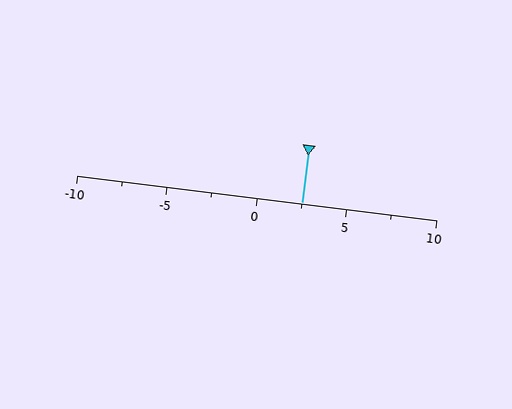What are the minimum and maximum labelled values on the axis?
The axis runs from -10 to 10.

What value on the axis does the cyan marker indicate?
The marker indicates approximately 2.5.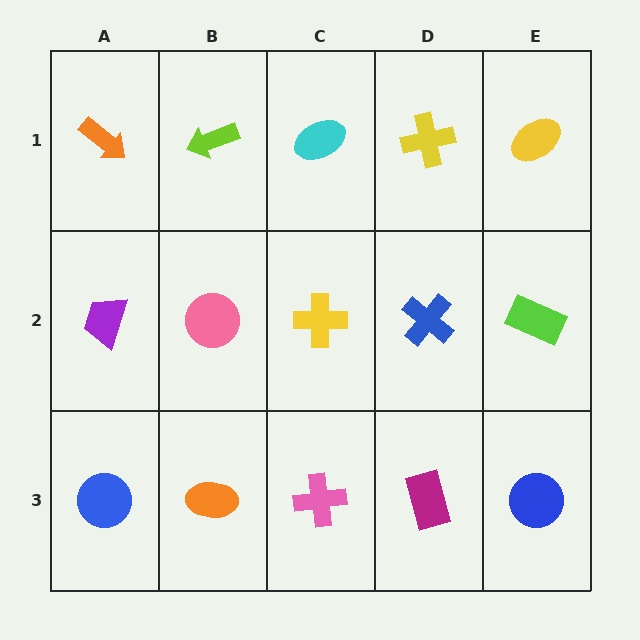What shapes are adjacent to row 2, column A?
An orange arrow (row 1, column A), a blue circle (row 3, column A), a pink circle (row 2, column B).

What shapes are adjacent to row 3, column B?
A pink circle (row 2, column B), a blue circle (row 3, column A), a pink cross (row 3, column C).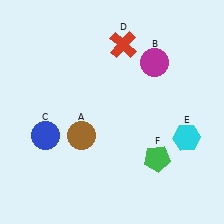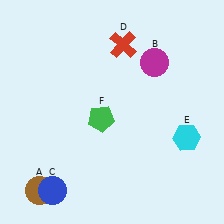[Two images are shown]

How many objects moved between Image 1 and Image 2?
3 objects moved between the two images.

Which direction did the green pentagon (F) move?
The green pentagon (F) moved left.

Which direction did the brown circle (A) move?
The brown circle (A) moved down.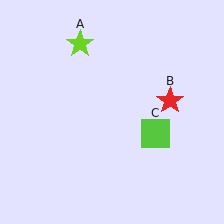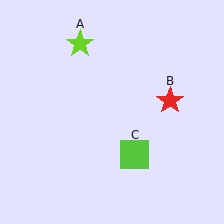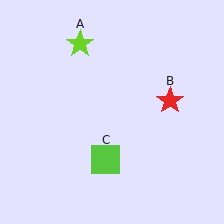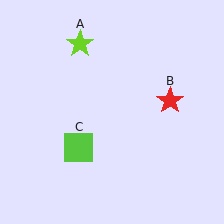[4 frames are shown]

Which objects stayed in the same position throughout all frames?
Lime star (object A) and red star (object B) remained stationary.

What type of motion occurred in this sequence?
The lime square (object C) rotated clockwise around the center of the scene.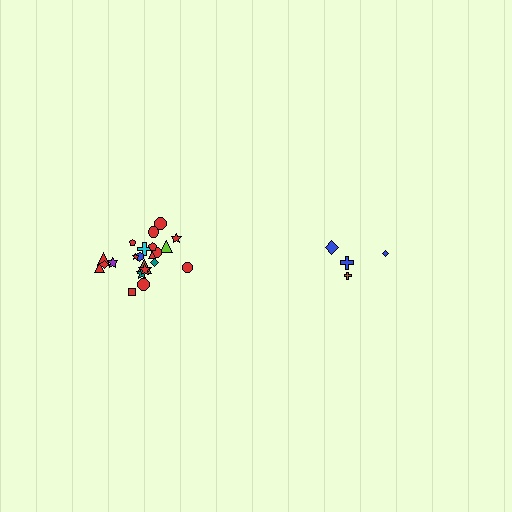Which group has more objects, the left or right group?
The left group.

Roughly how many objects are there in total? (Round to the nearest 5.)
Roughly 25 objects in total.